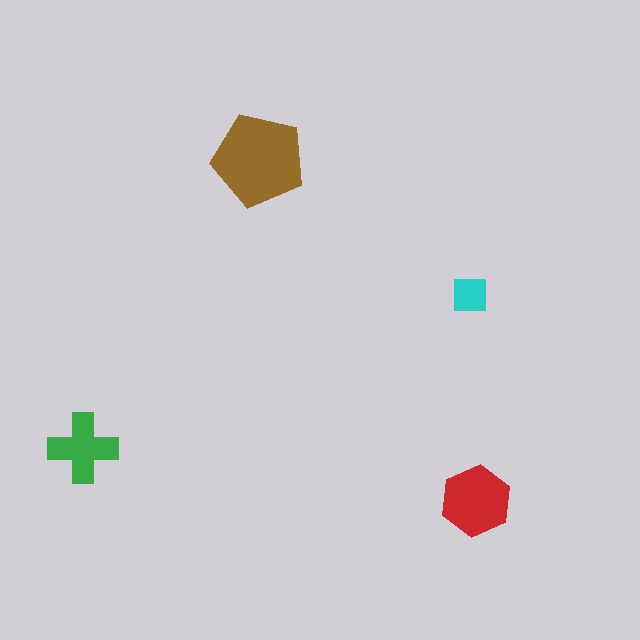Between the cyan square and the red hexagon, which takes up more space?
The red hexagon.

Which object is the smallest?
The cyan square.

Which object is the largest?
The brown pentagon.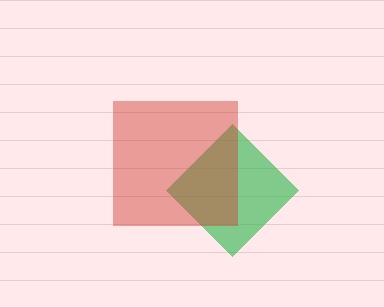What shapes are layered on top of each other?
The layered shapes are: a green diamond, a red square.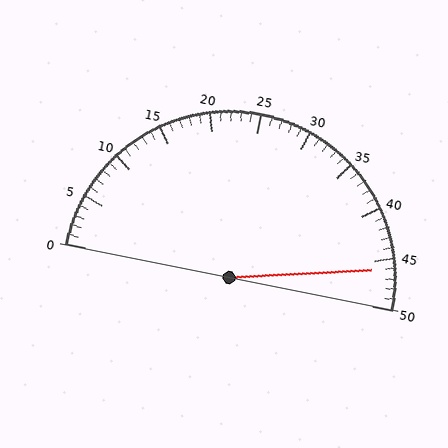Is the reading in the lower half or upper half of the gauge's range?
The reading is in the upper half of the range (0 to 50).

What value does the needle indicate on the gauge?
The needle indicates approximately 46.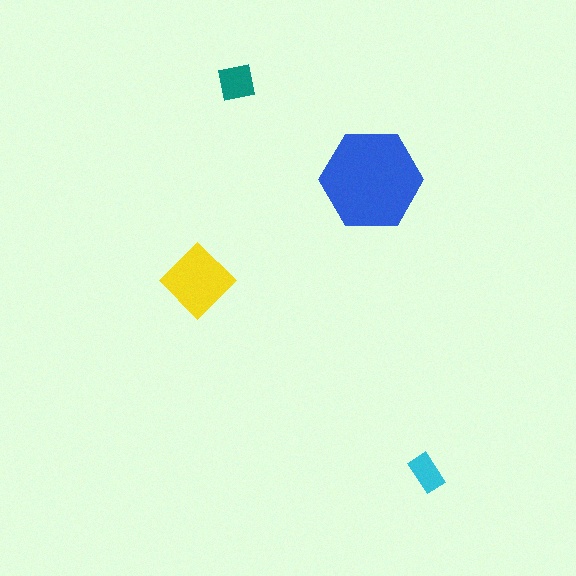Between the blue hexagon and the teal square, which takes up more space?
The blue hexagon.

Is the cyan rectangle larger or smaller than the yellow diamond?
Smaller.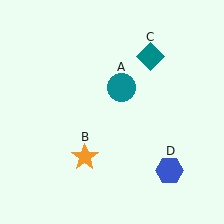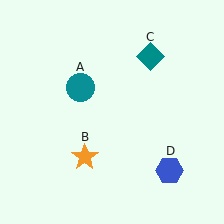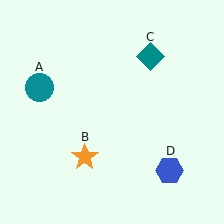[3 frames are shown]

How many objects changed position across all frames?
1 object changed position: teal circle (object A).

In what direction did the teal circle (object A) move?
The teal circle (object A) moved left.